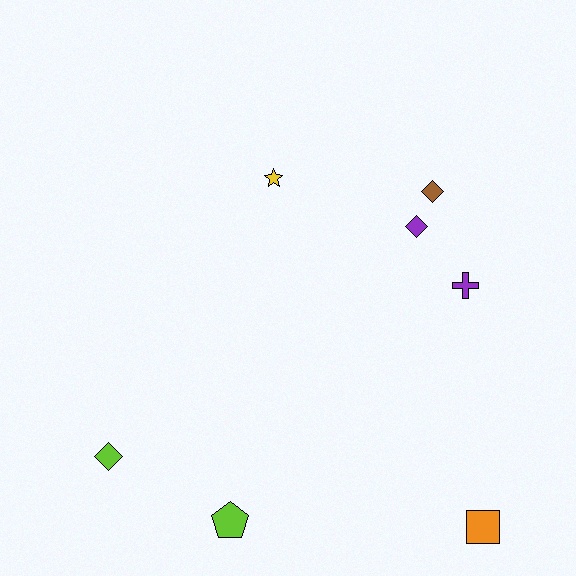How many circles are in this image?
There are no circles.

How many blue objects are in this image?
There are no blue objects.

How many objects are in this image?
There are 7 objects.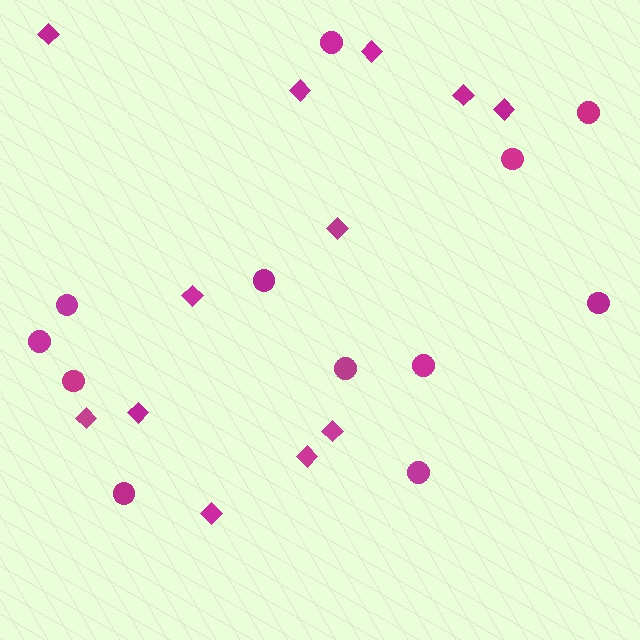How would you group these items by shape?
There are 2 groups: one group of diamonds (12) and one group of circles (12).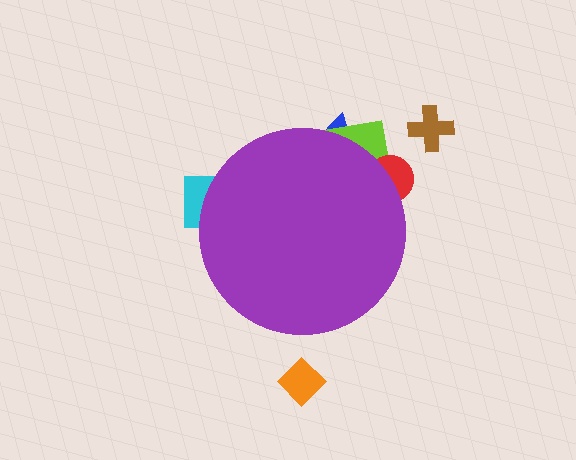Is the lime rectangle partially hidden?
Yes, the lime rectangle is partially hidden behind the purple circle.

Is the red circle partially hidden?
Yes, the red circle is partially hidden behind the purple circle.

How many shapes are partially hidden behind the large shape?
4 shapes are partially hidden.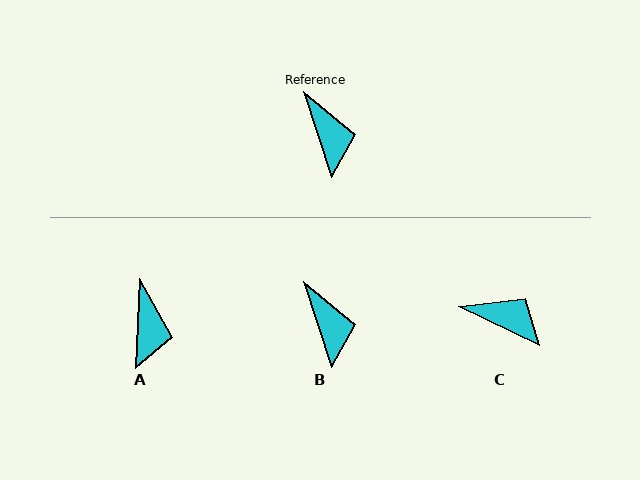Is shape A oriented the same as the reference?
No, it is off by about 21 degrees.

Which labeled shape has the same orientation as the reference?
B.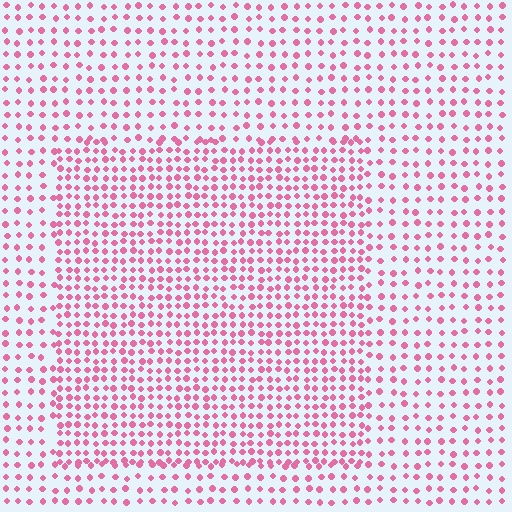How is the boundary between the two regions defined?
The boundary is defined by a change in element density (approximately 1.7x ratio). All elements are the same color, size, and shape.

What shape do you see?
I see a rectangle.